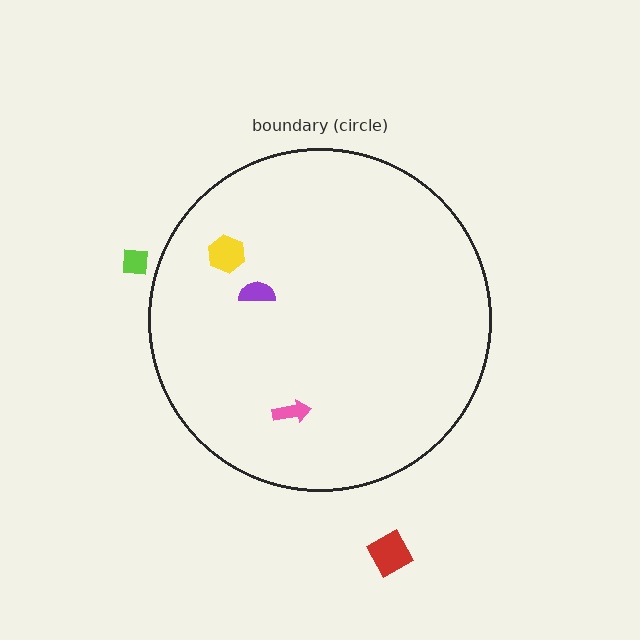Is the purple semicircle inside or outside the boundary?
Inside.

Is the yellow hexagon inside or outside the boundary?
Inside.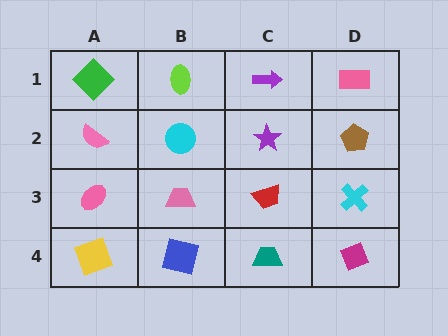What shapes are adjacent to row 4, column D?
A cyan cross (row 3, column D), a teal trapezoid (row 4, column C).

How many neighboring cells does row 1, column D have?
2.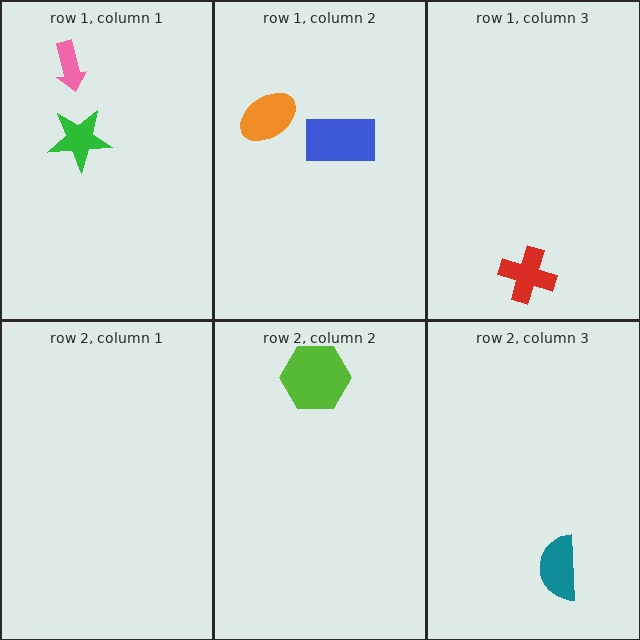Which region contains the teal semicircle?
The row 2, column 3 region.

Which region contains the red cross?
The row 1, column 3 region.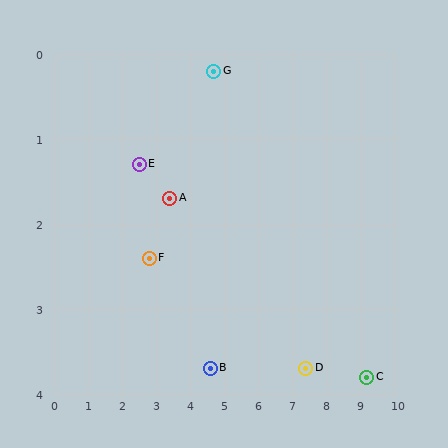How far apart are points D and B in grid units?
Points D and B are about 2.8 grid units apart.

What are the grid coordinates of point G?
Point G is at approximately (4.7, 0.2).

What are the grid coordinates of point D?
Point D is at approximately (7.4, 3.7).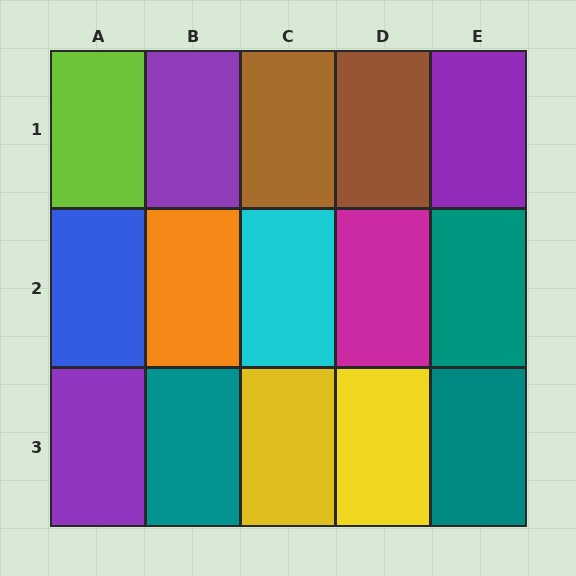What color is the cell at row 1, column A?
Lime.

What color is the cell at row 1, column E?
Purple.